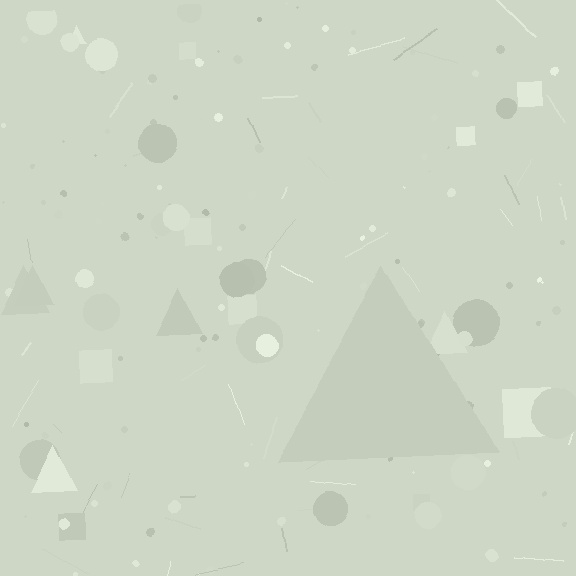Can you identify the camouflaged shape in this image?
The camouflaged shape is a triangle.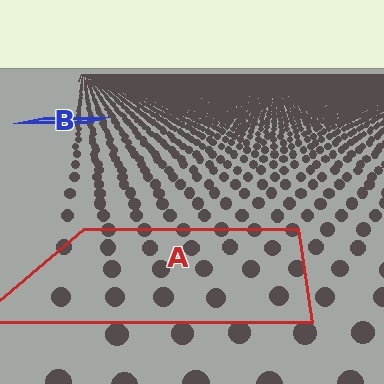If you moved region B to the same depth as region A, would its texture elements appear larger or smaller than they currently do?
They would appear larger. At a closer depth, the same texture elements are projected at a bigger on-screen size.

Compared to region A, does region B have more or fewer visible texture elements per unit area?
Region B has more texture elements per unit area — they are packed more densely because it is farther away.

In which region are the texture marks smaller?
The texture marks are smaller in region B, because it is farther away.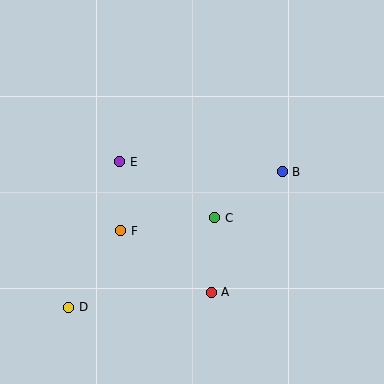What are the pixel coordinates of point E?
Point E is at (120, 162).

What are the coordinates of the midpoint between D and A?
The midpoint between D and A is at (140, 300).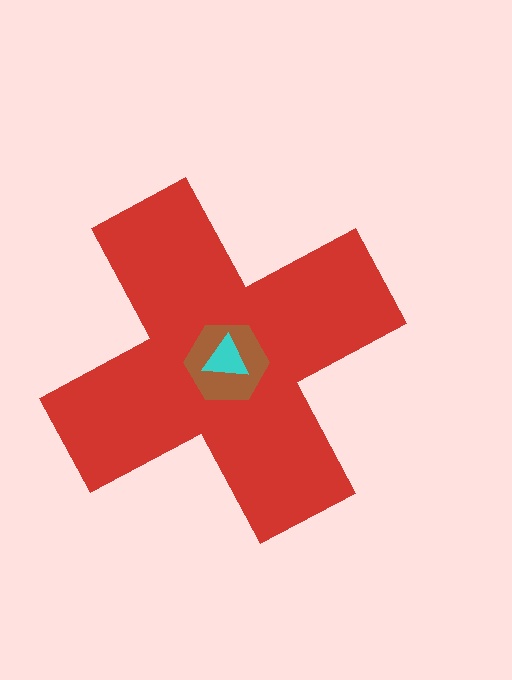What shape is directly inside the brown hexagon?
The cyan triangle.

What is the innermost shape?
The cyan triangle.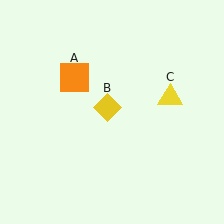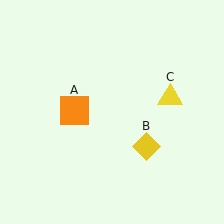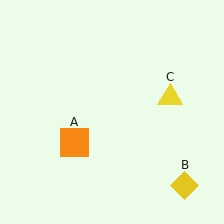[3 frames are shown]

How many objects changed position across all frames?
2 objects changed position: orange square (object A), yellow diamond (object B).